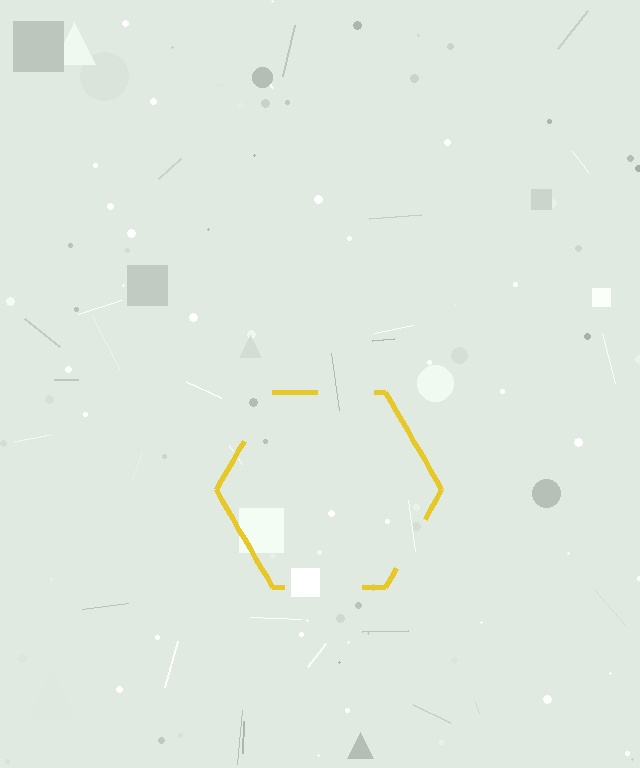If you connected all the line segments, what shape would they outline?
They would outline a hexagon.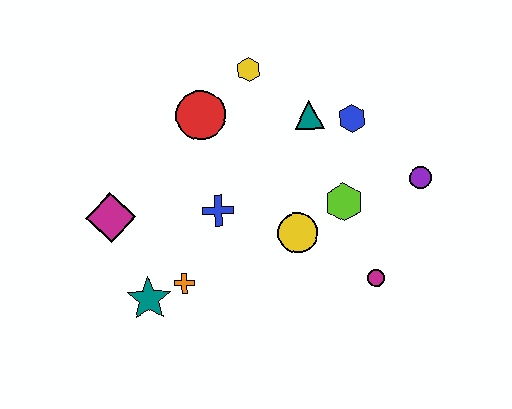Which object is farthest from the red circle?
The magenta circle is farthest from the red circle.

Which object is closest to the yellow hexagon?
The red circle is closest to the yellow hexagon.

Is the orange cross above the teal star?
Yes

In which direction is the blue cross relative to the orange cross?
The blue cross is above the orange cross.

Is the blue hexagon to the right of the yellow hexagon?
Yes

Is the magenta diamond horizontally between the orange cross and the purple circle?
No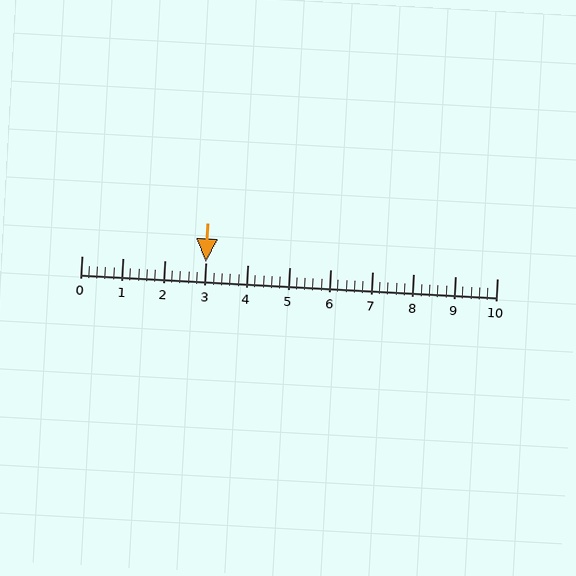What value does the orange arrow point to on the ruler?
The orange arrow points to approximately 3.0.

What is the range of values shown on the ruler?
The ruler shows values from 0 to 10.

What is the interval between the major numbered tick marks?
The major tick marks are spaced 1 units apart.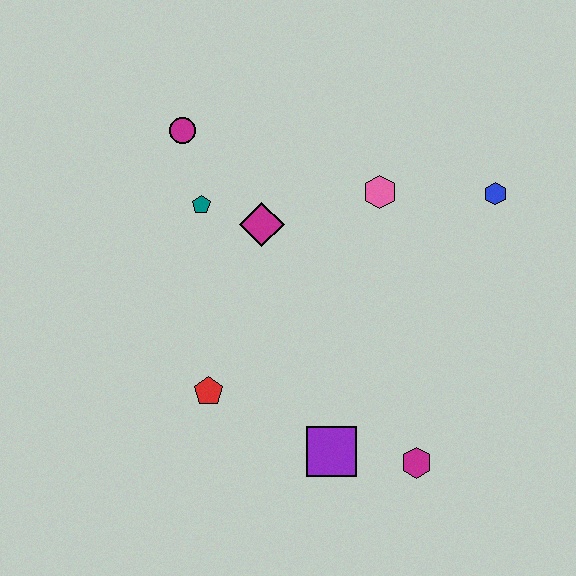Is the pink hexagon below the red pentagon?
No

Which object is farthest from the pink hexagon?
The magenta hexagon is farthest from the pink hexagon.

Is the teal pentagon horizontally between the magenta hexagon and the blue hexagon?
No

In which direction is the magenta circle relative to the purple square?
The magenta circle is above the purple square.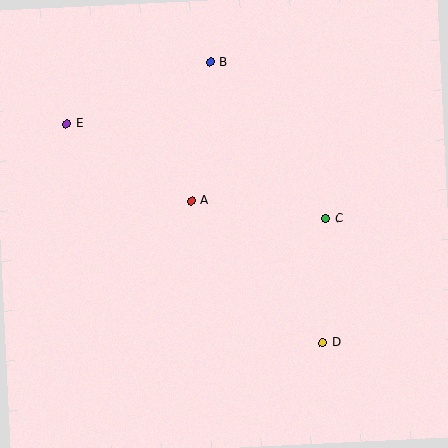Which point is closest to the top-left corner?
Point E is closest to the top-left corner.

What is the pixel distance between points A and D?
The distance between A and D is 193 pixels.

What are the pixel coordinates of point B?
Point B is at (211, 62).